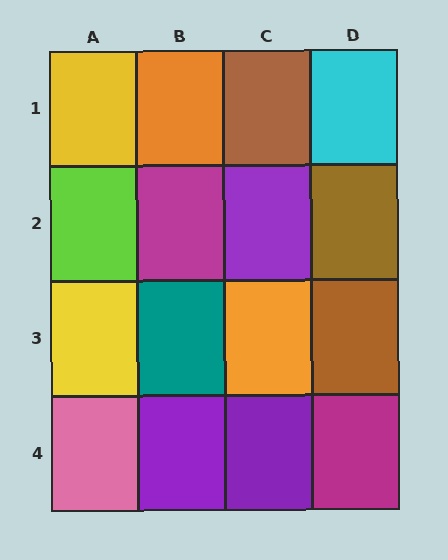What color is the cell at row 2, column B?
Magenta.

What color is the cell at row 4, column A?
Pink.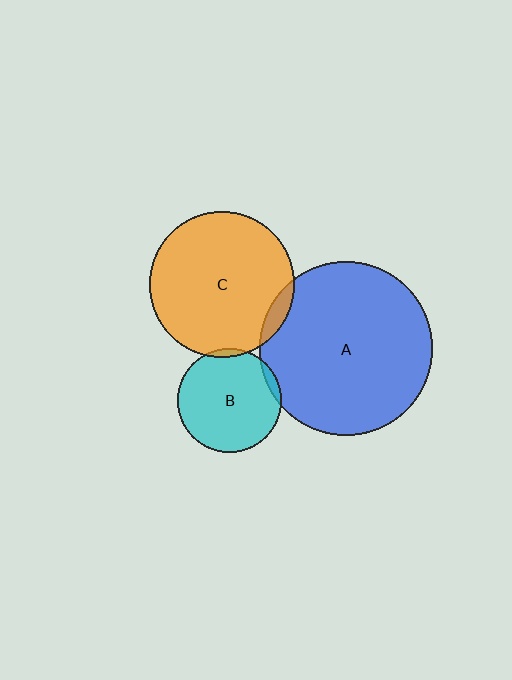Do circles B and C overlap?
Yes.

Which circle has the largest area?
Circle A (blue).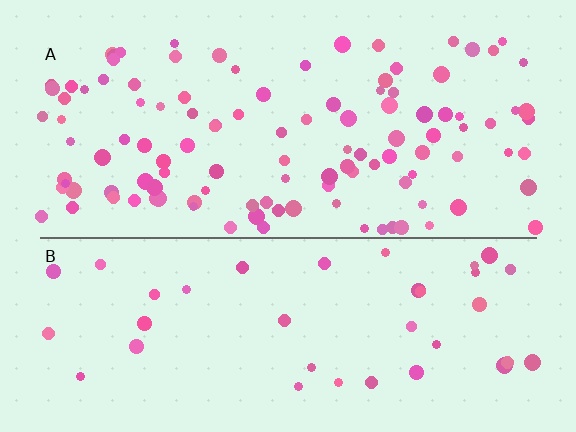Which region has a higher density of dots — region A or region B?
A (the top).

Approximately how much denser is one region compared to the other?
Approximately 3.0× — region A over region B.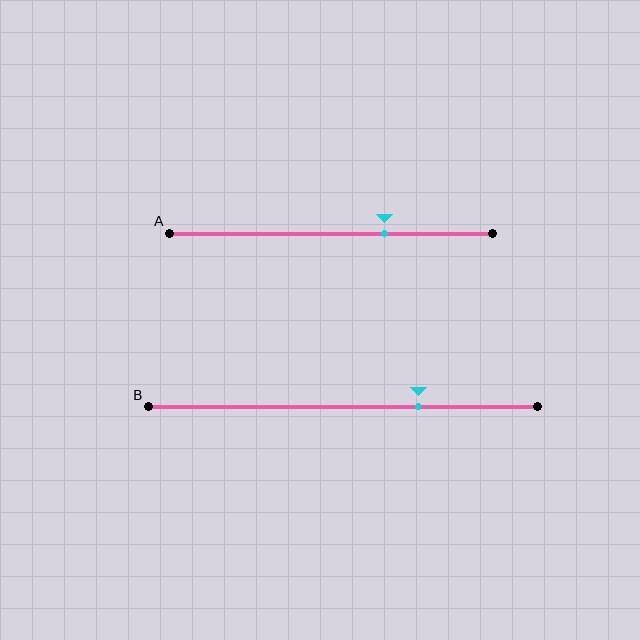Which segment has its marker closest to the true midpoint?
Segment A has its marker closest to the true midpoint.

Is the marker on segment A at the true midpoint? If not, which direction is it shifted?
No, the marker on segment A is shifted to the right by about 17% of the segment length.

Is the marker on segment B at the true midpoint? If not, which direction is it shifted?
No, the marker on segment B is shifted to the right by about 19% of the segment length.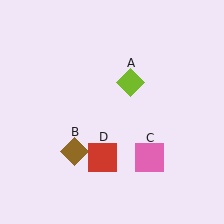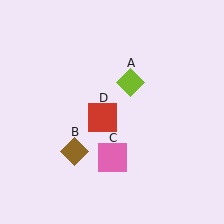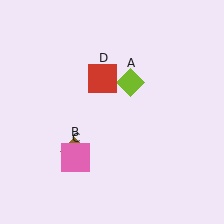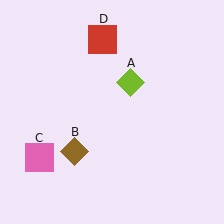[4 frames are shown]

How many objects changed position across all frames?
2 objects changed position: pink square (object C), red square (object D).